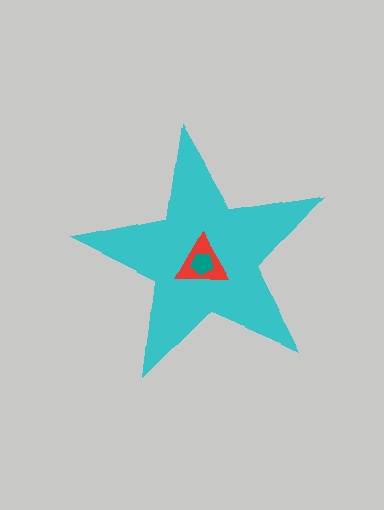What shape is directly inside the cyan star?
The red triangle.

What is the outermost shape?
The cyan star.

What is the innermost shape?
The teal pentagon.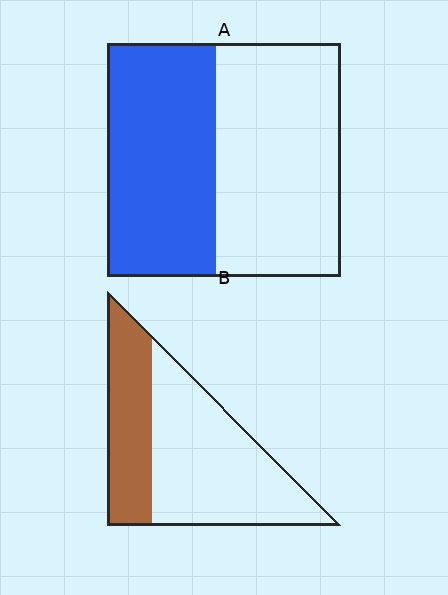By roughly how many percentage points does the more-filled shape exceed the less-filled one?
By roughly 10 percentage points (A over B).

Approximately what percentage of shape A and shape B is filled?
A is approximately 45% and B is approximately 35%.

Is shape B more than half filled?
No.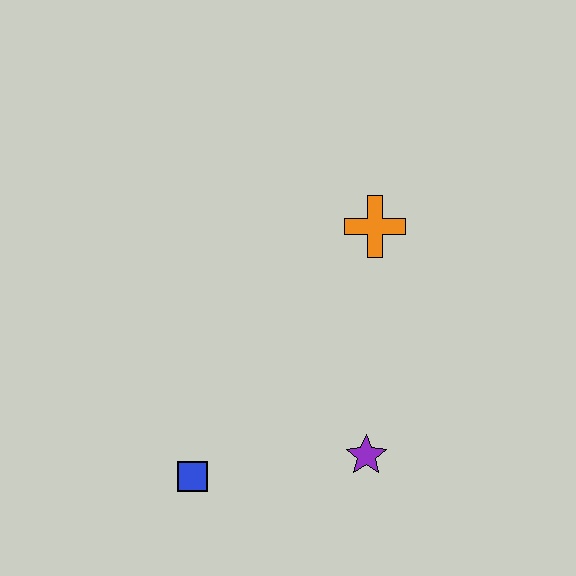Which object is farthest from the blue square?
The orange cross is farthest from the blue square.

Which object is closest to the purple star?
The blue square is closest to the purple star.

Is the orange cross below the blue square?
No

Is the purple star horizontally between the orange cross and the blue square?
Yes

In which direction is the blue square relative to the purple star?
The blue square is to the left of the purple star.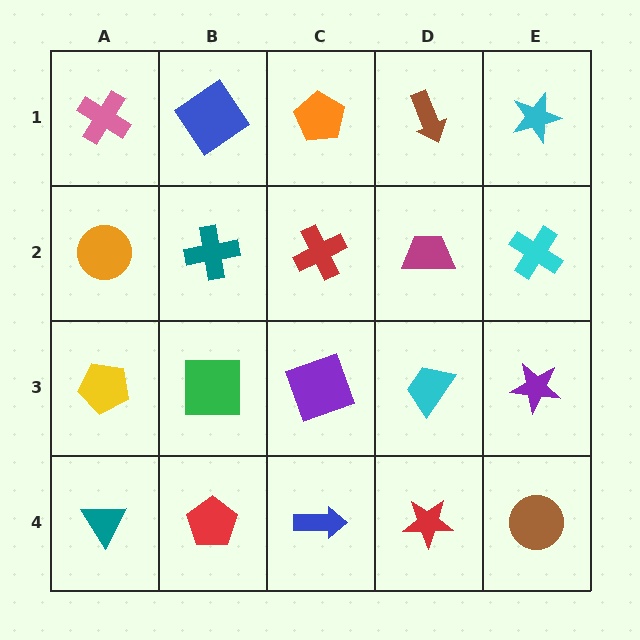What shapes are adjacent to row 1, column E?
A cyan cross (row 2, column E), a brown arrow (row 1, column D).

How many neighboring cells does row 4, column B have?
3.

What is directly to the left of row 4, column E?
A red star.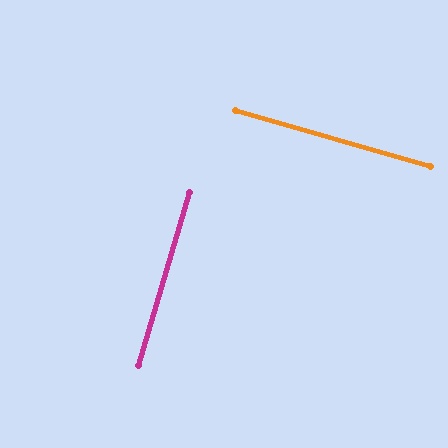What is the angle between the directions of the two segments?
Approximately 90 degrees.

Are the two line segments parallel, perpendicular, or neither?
Perpendicular — they meet at approximately 90°.